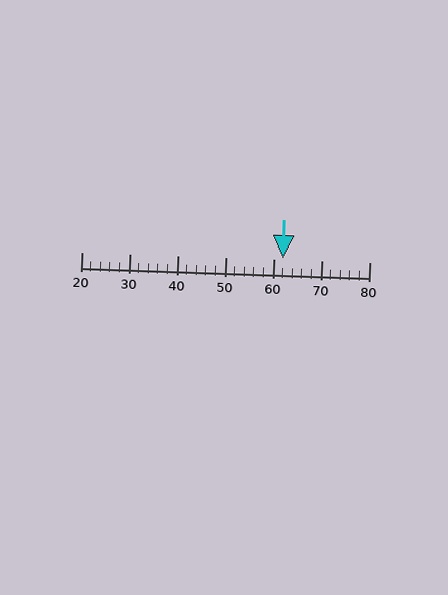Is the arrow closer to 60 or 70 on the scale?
The arrow is closer to 60.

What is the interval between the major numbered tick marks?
The major tick marks are spaced 10 units apart.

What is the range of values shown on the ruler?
The ruler shows values from 20 to 80.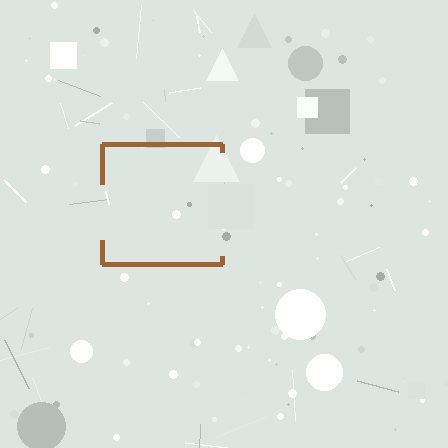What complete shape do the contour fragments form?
The contour fragments form a square.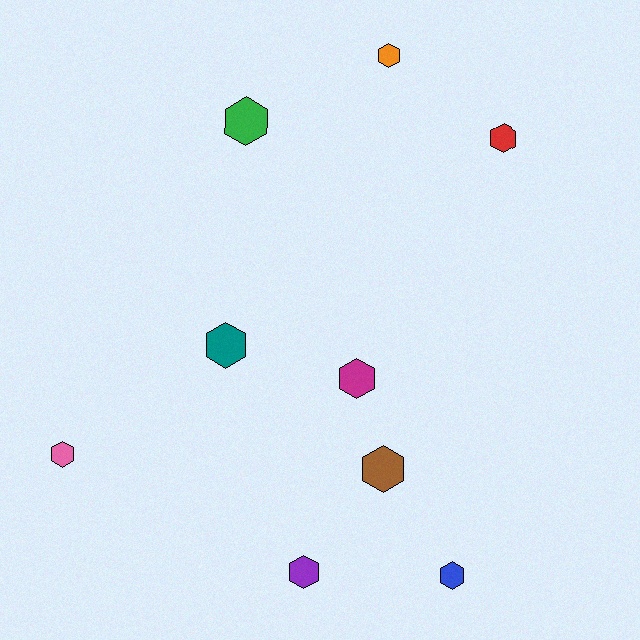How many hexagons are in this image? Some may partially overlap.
There are 9 hexagons.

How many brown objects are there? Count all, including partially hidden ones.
There is 1 brown object.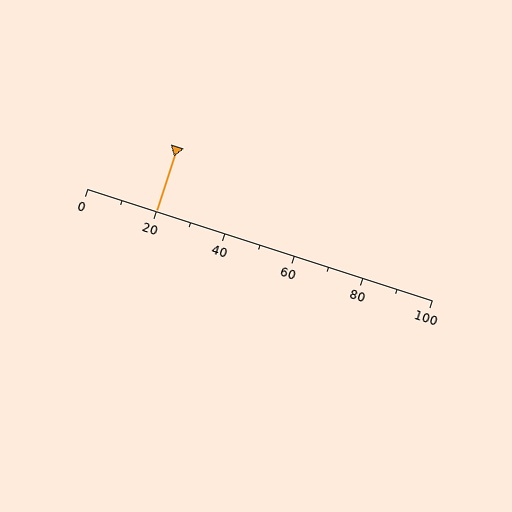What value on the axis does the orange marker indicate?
The marker indicates approximately 20.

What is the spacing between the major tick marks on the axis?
The major ticks are spaced 20 apart.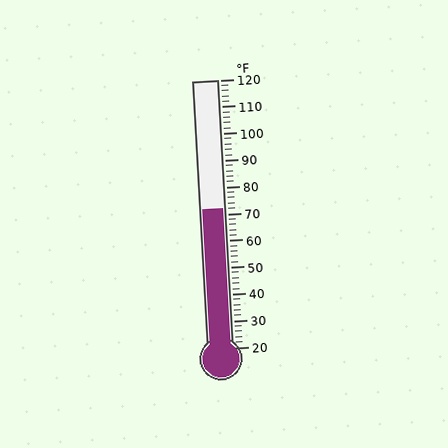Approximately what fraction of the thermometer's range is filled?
The thermometer is filled to approximately 50% of its range.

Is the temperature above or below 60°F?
The temperature is above 60°F.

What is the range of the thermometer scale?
The thermometer scale ranges from 20°F to 120°F.